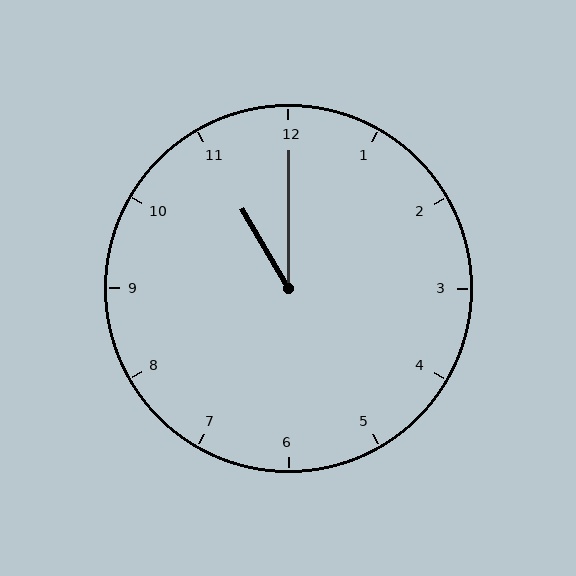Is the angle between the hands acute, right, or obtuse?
It is acute.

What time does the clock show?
11:00.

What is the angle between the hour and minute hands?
Approximately 30 degrees.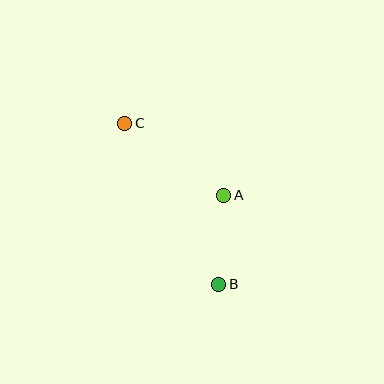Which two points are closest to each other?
Points A and B are closest to each other.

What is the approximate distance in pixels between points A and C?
The distance between A and C is approximately 123 pixels.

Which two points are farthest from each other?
Points B and C are farthest from each other.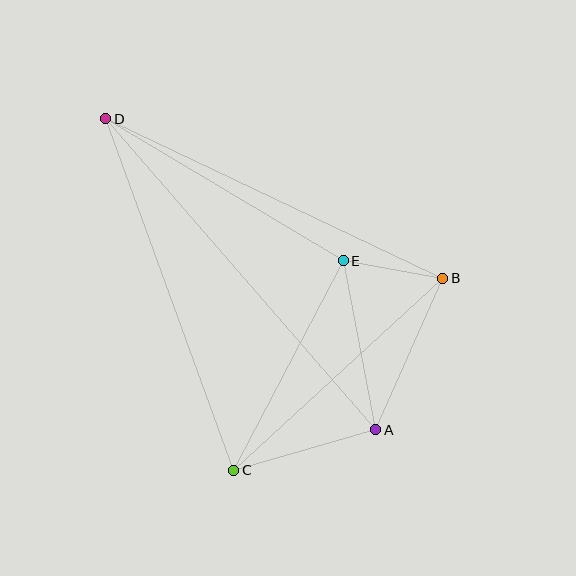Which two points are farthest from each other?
Points A and D are farthest from each other.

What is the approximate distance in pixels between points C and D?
The distance between C and D is approximately 374 pixels.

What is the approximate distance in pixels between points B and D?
The distance between B and D is approximately 373 pixels.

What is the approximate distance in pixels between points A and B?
The distance between A and B is approximately 166 pixels.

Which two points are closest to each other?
Points B and E are closest to each other.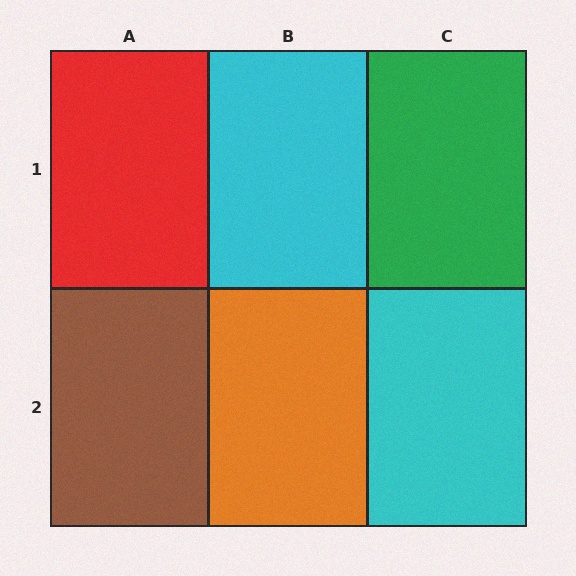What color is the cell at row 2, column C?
Cyan.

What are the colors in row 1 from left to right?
Red, cyan, green.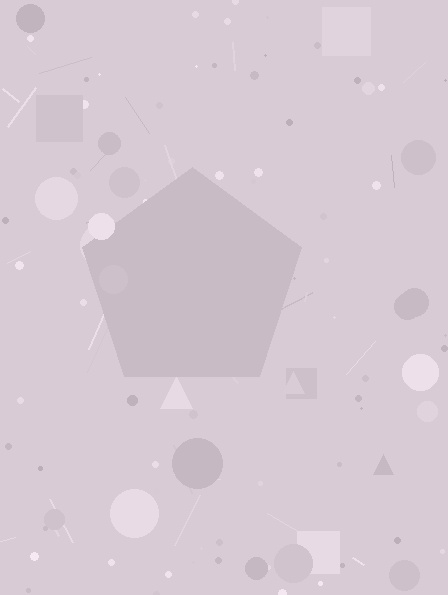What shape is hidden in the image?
A pentagon is hidden in the image.